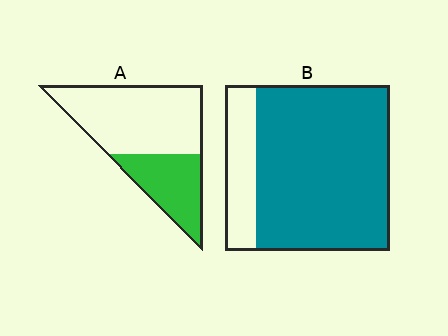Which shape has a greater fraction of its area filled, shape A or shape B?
Shape B.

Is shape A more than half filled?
No.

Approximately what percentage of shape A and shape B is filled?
A is approximately 35% and B is approximately 80%.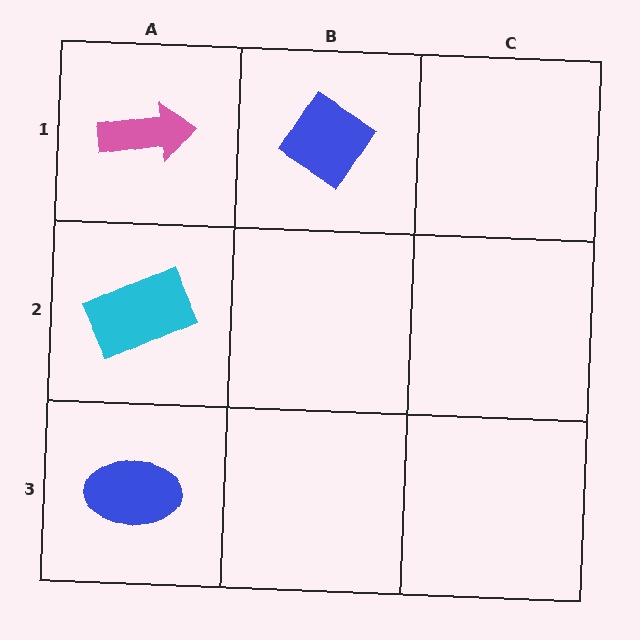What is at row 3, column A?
A blue ellipse.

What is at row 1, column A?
A pink arrow.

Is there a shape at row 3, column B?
No, that cell is empty.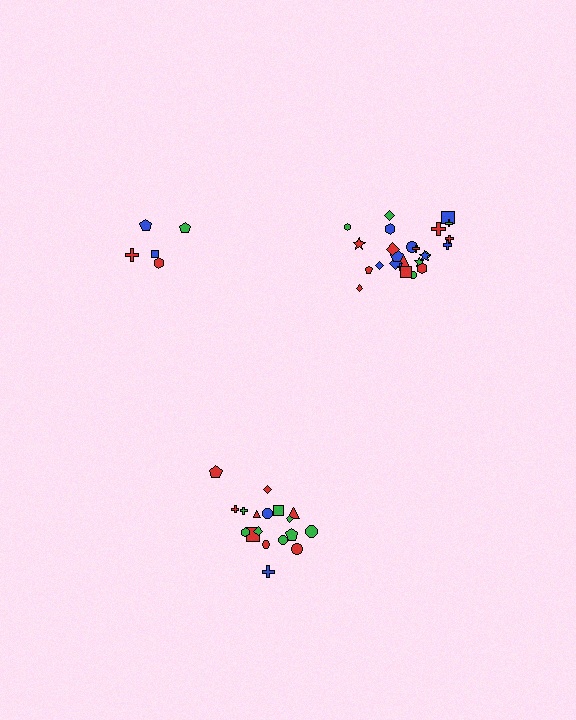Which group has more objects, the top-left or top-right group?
The top-right group.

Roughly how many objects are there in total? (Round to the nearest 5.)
Roughly 50 objects in total.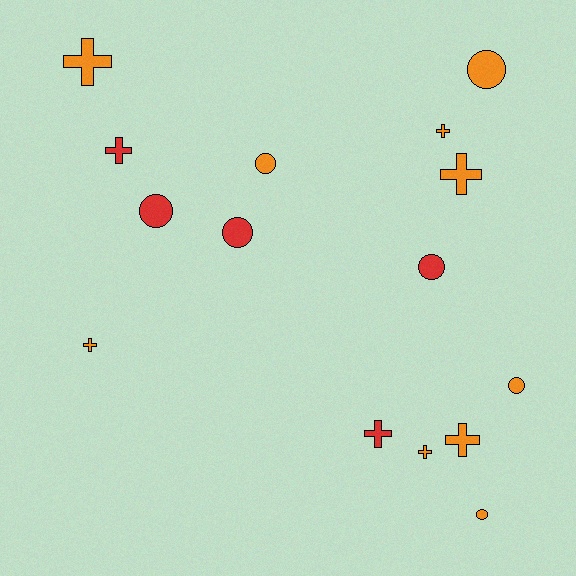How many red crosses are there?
There are 2 red crosses.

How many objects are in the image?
There are 15 objects.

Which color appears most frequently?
Orange, with 10 objects.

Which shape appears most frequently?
Cross, with 8 objects.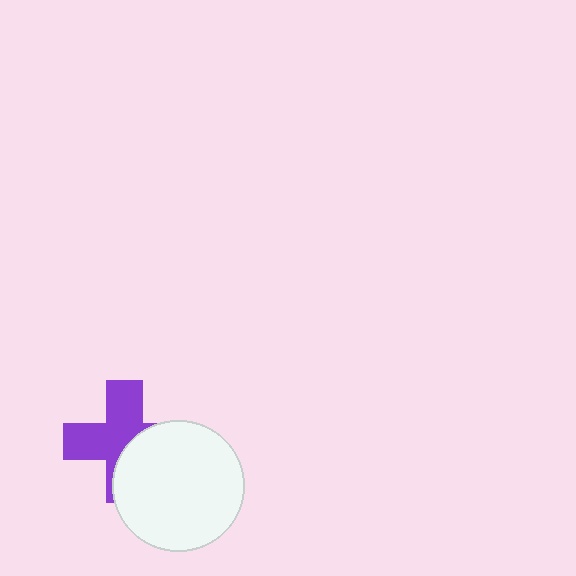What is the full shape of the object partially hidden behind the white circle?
The partially hidden object is a purple cross.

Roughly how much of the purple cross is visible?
About half of it is visible (roughly 58%).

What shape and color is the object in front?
The object in front is a white circle.